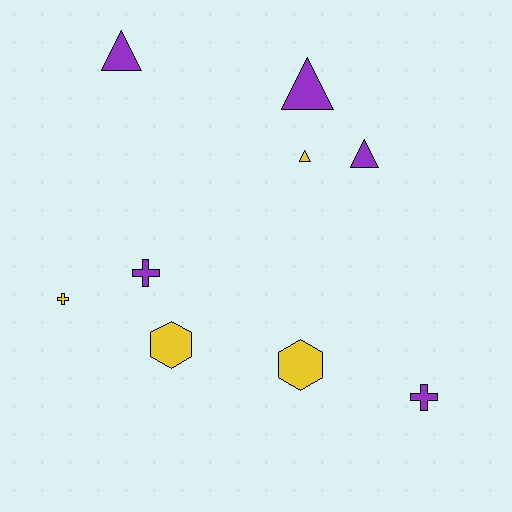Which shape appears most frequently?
Triangle, with 4 objects.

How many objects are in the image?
There are 9 objects.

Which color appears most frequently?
Purple, with 5 objects.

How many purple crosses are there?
There are 2 purple crosses.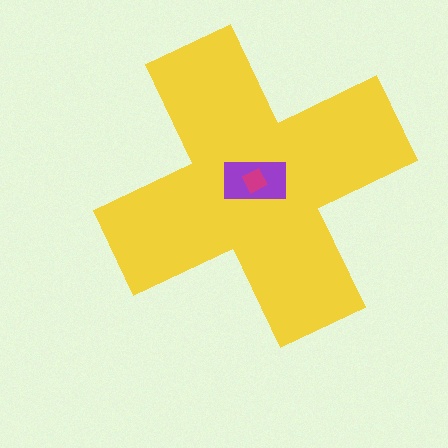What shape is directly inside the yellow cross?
The purple rectangle.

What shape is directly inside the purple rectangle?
The magenta diamond.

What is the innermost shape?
The magenta diamond.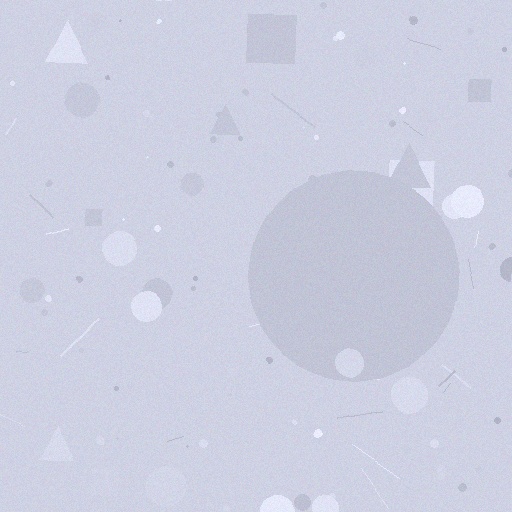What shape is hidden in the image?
A circle is hidden in the image.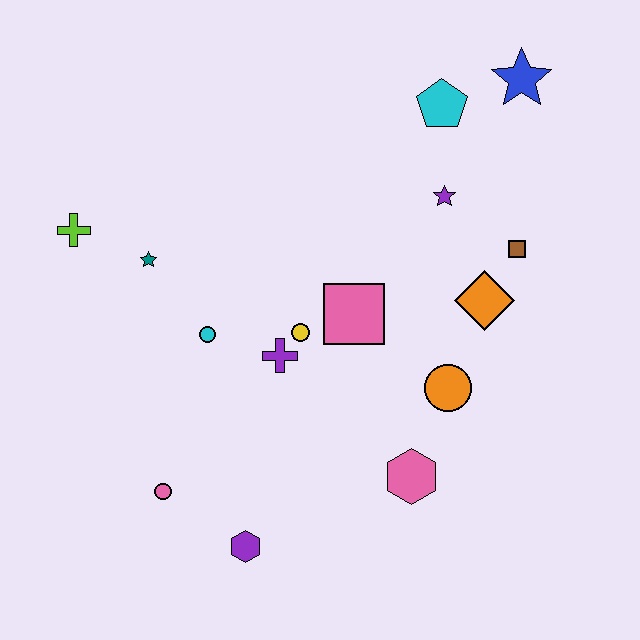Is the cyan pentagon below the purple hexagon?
No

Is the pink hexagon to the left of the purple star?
Yes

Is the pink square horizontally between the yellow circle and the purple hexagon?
No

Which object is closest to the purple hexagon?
The pink circle is closest to the purple hexagon.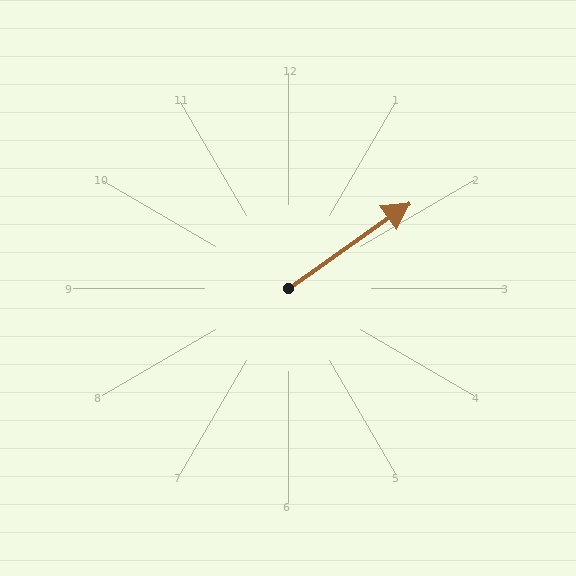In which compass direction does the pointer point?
Northeast.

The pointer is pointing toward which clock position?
Roughly 2 o'clock.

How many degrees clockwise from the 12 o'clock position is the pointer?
Approximately 55 degrees.